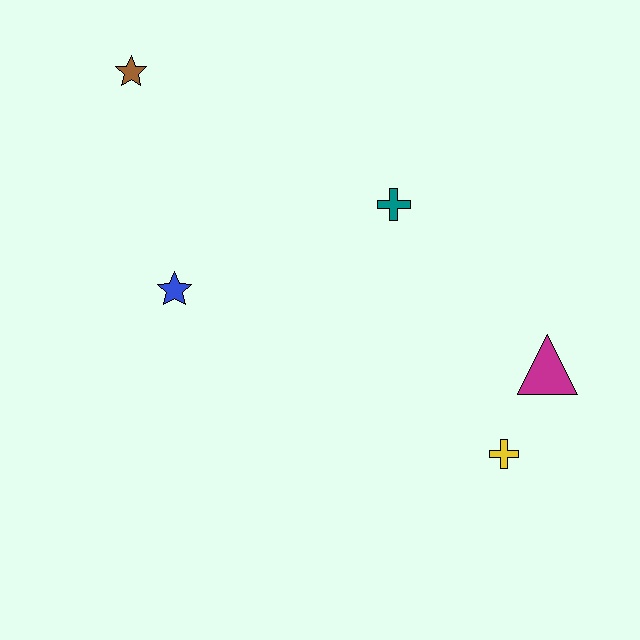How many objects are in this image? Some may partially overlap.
There are 5 objects.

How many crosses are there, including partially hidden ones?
There are 2 crosses.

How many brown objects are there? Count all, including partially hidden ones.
There is 1 brown object.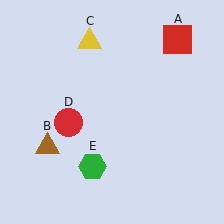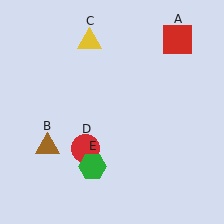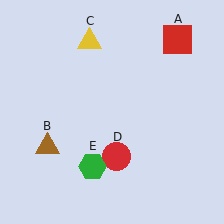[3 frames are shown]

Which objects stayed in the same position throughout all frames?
Red square (object A) and brown triangle (object B) and yellow triangle (object C) and green hexagon (object E) remained stationary.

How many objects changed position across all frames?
1 object changed position: red circle (object D).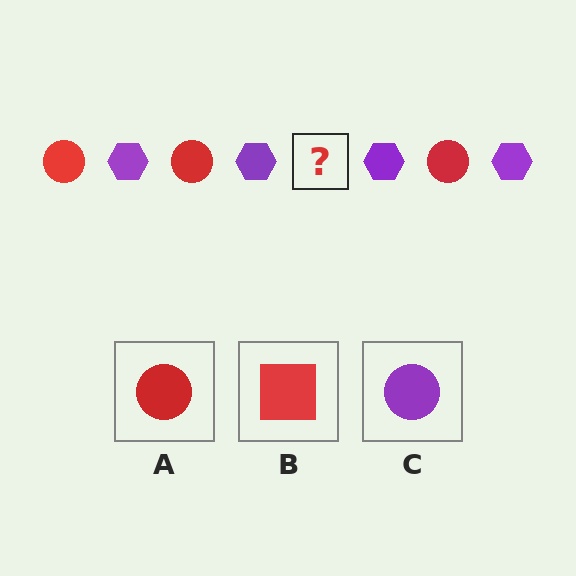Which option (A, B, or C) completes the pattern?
A.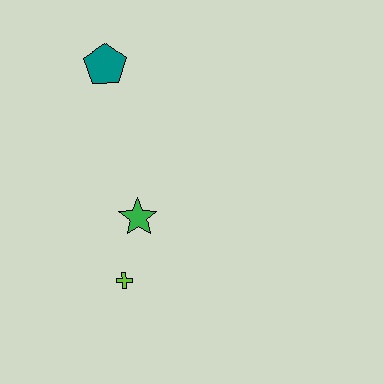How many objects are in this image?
There are 3 objects.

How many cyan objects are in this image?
There are no cyan objects.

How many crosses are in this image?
There is 1 cross.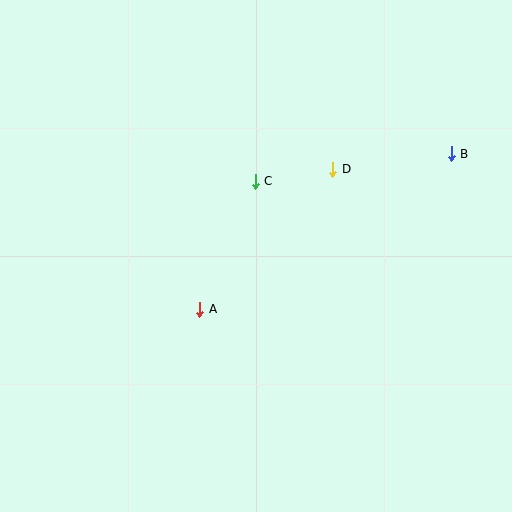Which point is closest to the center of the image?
Point C at (255, 181) is closest to the center.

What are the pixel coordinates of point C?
Point C is at (255, 181).